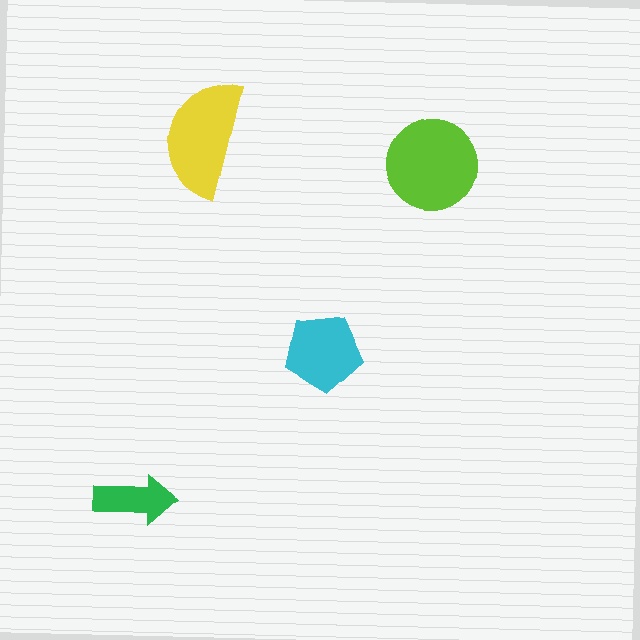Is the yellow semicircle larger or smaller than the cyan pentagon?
Larger.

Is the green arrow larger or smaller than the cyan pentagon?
Smaller.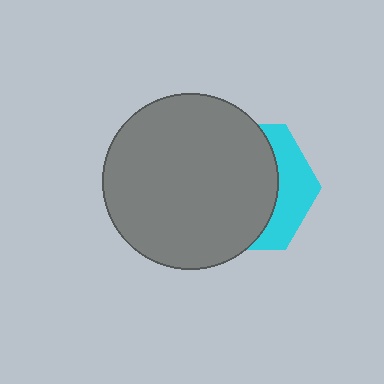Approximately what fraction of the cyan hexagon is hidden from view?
Roughly 70% of the cyan hexagon is hidden behind the gray circle.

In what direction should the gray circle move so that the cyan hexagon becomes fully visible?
The gray circle should move left. That is the shortest direction to clear the overlap and leave the cyan hexagon fully visible.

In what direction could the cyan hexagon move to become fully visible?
The cyan hexagon could move right. That would shift it out from behind the gray circle entirely.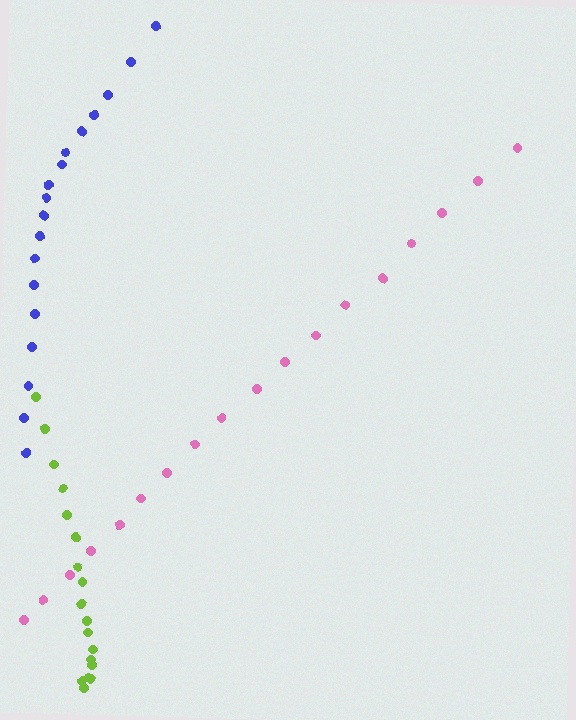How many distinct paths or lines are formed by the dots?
There are 3 distinct paths.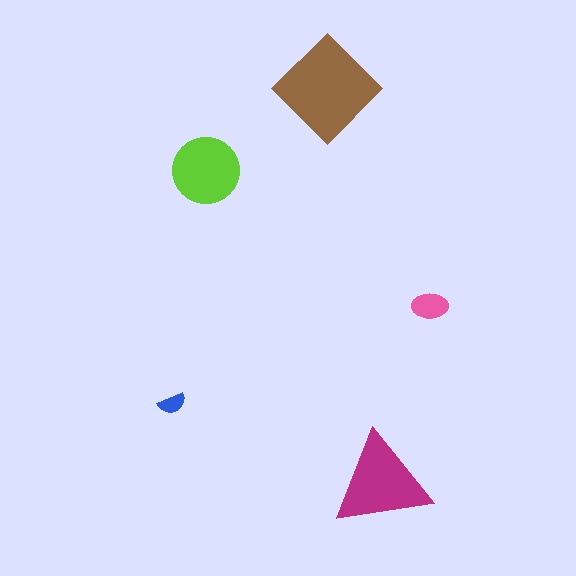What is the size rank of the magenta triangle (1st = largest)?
2nd.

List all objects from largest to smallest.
The brown diamond, the magenta triangle, the lime circle, the pink ellipse, the blue semicircle.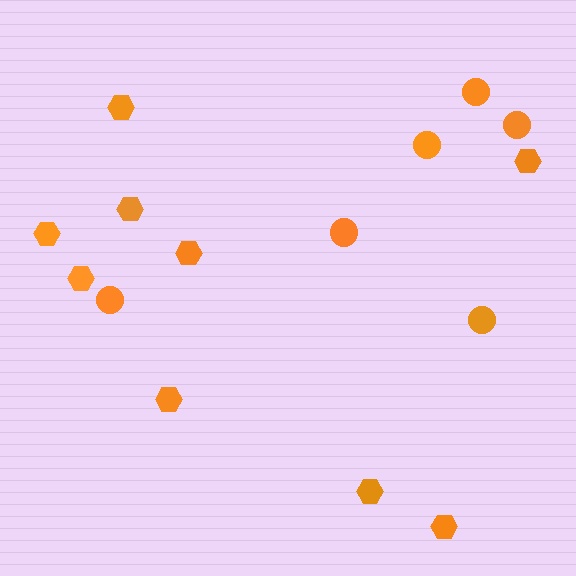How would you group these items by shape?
There are 2 groups: one group of circles (6) and one group of hexagons (9).